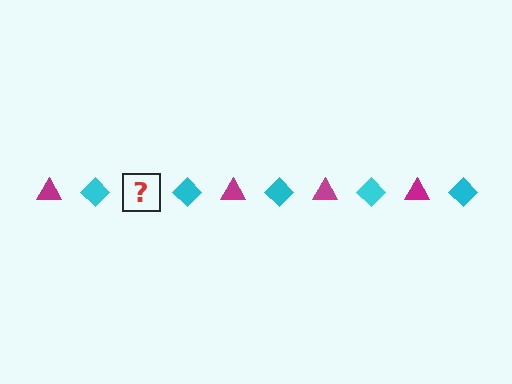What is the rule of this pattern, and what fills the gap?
The rule is that the pattern alternates between magenta triangle and cyan diamond. The gap should be filled with a magenta triangle.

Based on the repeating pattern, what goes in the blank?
The blank should be a magenta triangle.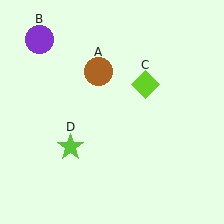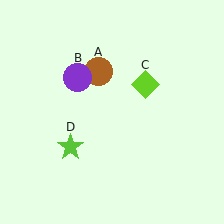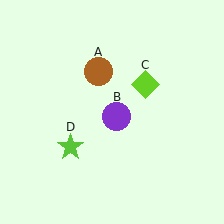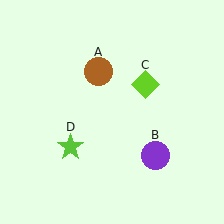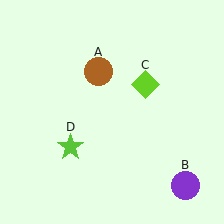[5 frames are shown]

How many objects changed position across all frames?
1 object changed position: purple circle (object B).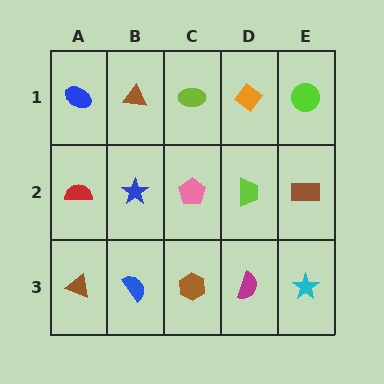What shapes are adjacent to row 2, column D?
An orange diamond (row 1, column D), a magenta semicircle (row 3, column D), a pink pentagon (row 2, column C), a brown rectangle (row 2, column E).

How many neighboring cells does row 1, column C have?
3.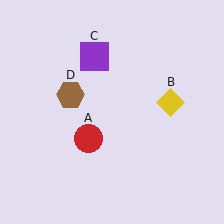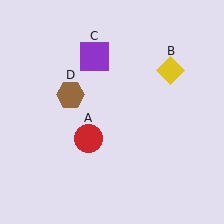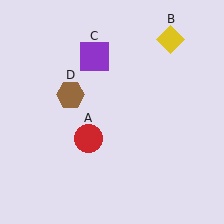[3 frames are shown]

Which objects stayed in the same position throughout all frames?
Red circle (object A) and purple square (object C) and brown hexagon (object D) remained stationary.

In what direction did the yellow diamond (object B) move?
The yellow diamond (object B) moved up.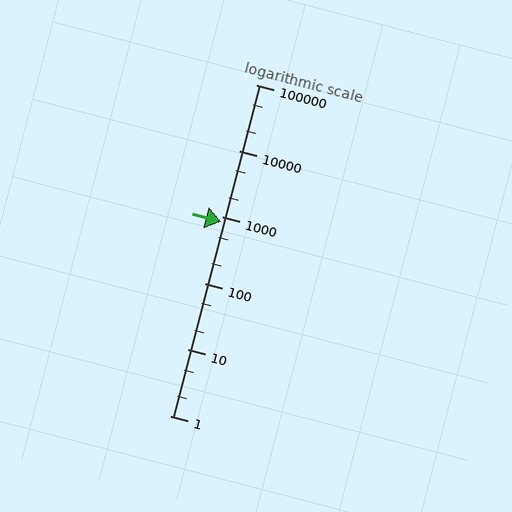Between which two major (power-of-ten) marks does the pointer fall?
The pointer is between 100 and 1000.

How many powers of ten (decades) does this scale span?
The scale spans 5 decades, from 1 to 100000.